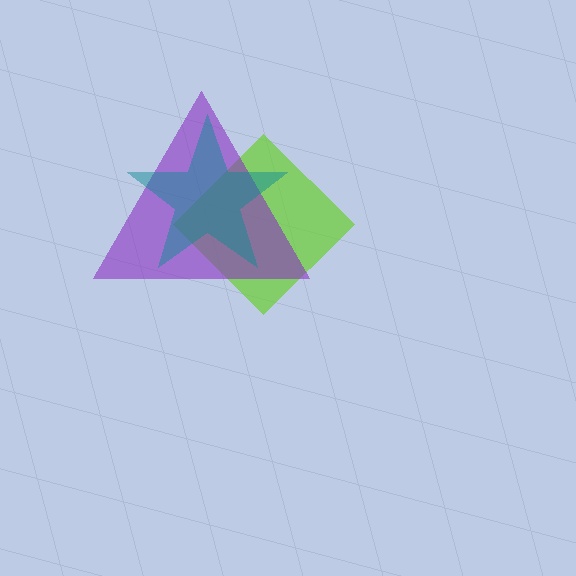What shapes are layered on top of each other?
The layered shapes are: a lime diamond, a purple triangle, a teal star.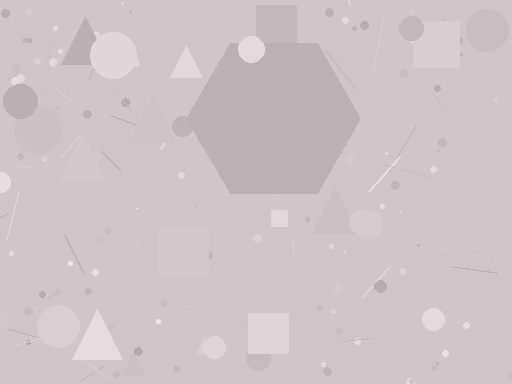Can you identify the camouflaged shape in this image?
The camouflaged shape is a hexagon.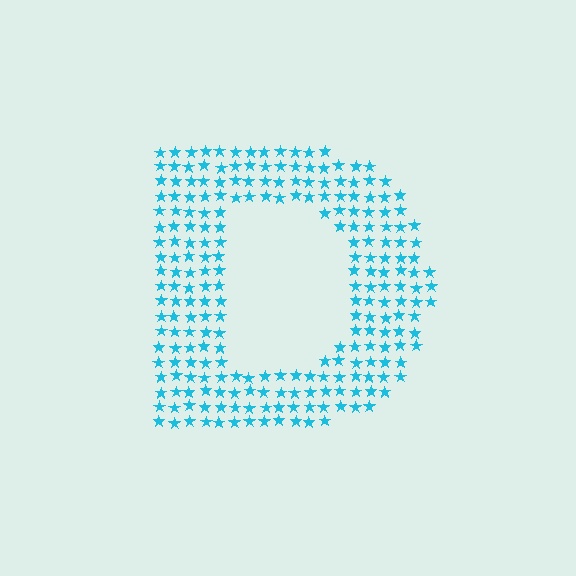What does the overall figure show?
The overall figure shows the letter D.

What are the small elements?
The small elements are stars.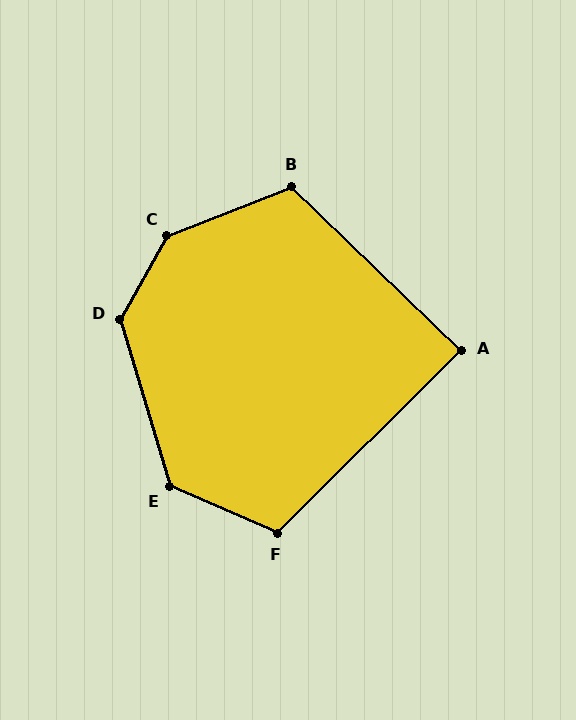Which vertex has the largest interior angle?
C, at approximately 141 degrees.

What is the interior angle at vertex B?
Approximately 114 degrees (obtuse).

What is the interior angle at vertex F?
Approximately 112 degrees (obtuse).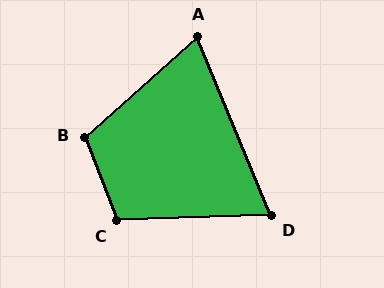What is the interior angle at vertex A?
Approximately 71 degrees (acute).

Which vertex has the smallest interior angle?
D, at approximately 69 degrees.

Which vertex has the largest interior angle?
B, at approximately 111 degrees.